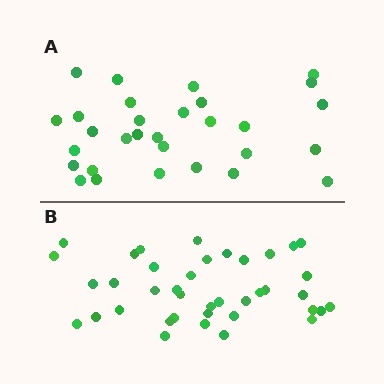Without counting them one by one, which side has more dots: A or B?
Region B (the bottom region) has more dots.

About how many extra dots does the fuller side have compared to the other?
Region B has roughly 8 or so more dots than region A.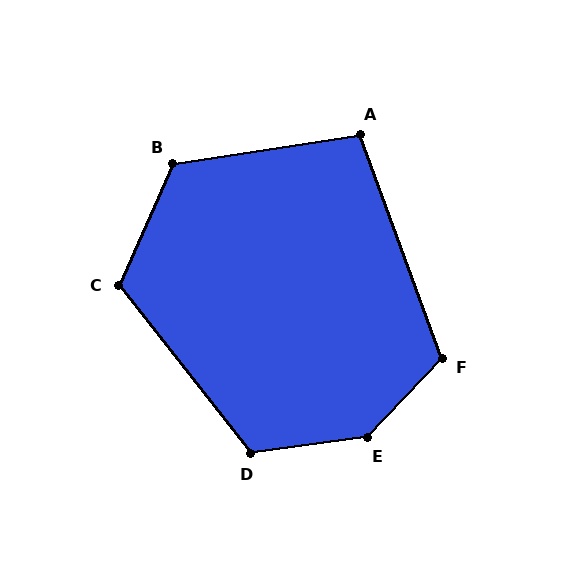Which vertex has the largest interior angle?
E, at approximately 141 degrees.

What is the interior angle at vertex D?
Approximately 121 degrees (obtuse).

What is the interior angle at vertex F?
Approximately 117 degrees (obtuse).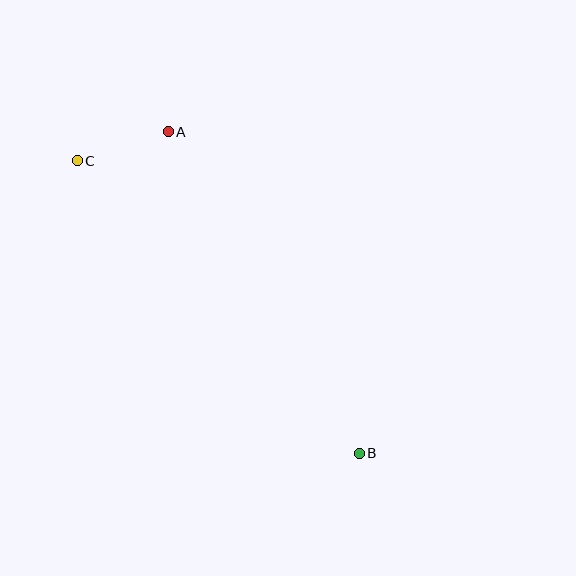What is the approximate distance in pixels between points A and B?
The distance between A and B is approximately 374 pixels.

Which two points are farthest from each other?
Points B and C are farthest from each other.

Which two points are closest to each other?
Points A and C are closest to each other.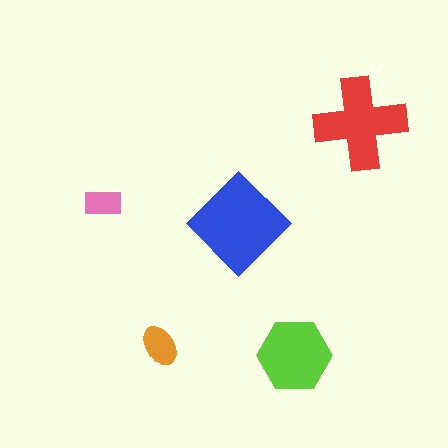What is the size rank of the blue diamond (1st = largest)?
1st.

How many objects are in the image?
There are 5 objects in the image.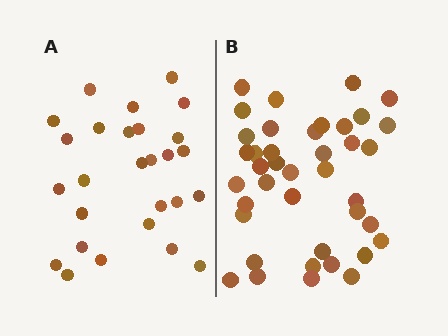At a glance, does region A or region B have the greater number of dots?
Region B (the right region) has more dots.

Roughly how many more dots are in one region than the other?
Region B has approximately 15 more dots than region A.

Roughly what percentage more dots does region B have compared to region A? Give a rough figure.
About 50% more.